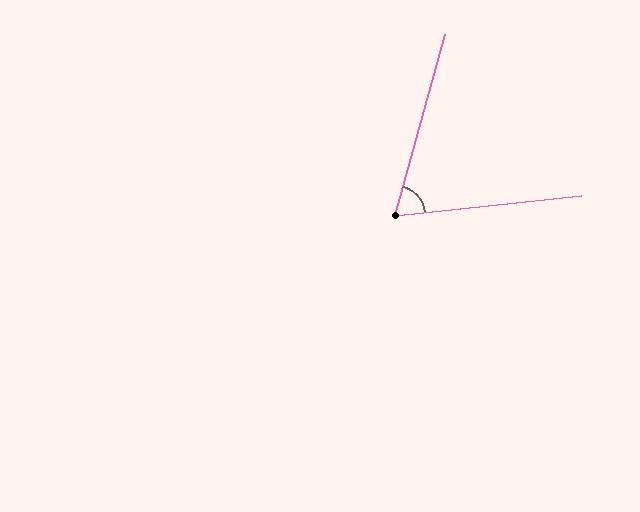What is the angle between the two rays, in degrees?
Approximately 69 degrees.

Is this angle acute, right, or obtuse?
It is acute.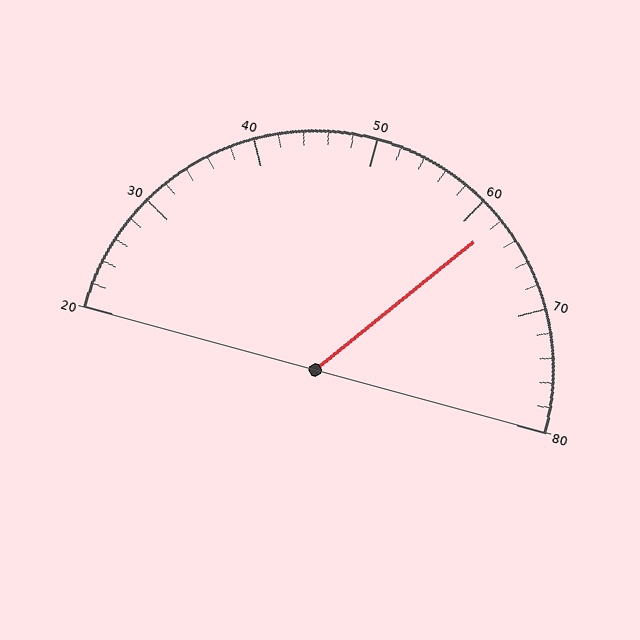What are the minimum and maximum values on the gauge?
The gauge ranges from 20 to 80.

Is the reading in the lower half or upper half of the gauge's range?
The reading is in the upper half of the range (20 to 80).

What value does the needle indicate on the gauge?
The needle indicates approximately 62.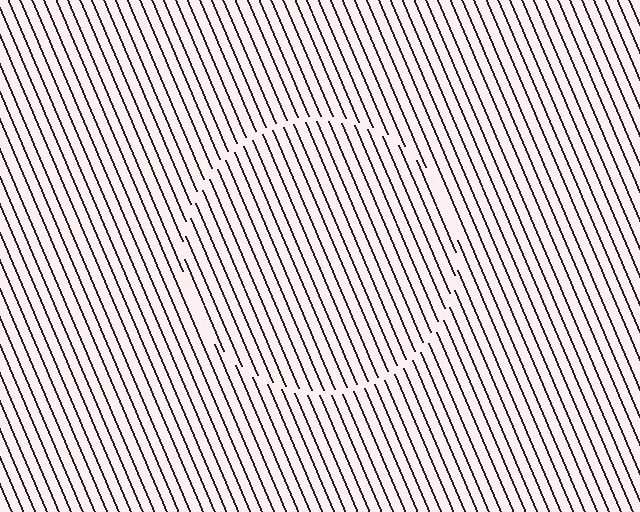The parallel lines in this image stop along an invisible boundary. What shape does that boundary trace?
An illusory circle. The interior of the shape contains the same grating, shifted by half a period — the contour is defined by the phase discontinuity where line-ends from the inner and outer gratings abut.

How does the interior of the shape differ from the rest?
The interior of the shape contains the same grating, shifted by half a period — the contour is defined by the phase discontinuity where line-ends from the inner and outer gratings abut.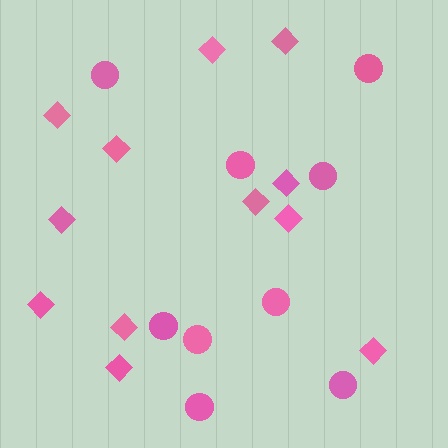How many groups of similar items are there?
There are 2 groups: one group of circles (9) and one group of diamonds (12).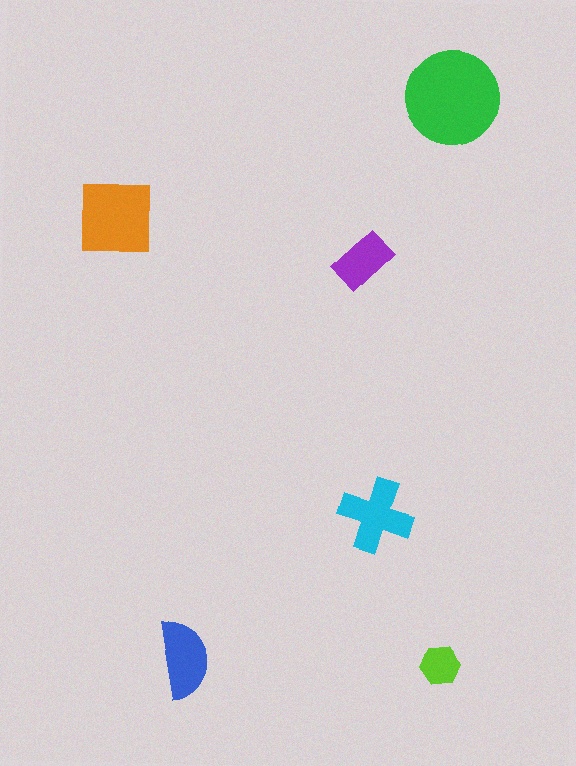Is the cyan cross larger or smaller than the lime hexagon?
Larger.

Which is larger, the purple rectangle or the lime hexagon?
The purple rectangle.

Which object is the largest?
The green circle.